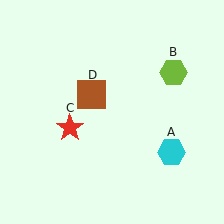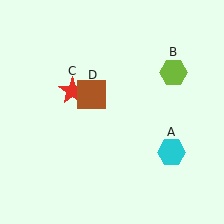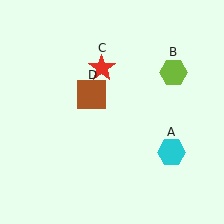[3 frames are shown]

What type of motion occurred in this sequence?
The red star (object C) rotated clockwise around the center of the scene.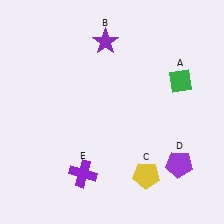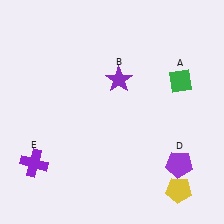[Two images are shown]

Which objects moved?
The objects that moved are: the purple star (B), the yellow pentagon (C), the purple cross (E).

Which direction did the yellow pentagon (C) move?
The yellow pentagon (C) moved right.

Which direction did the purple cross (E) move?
The purple cross (E) moved left.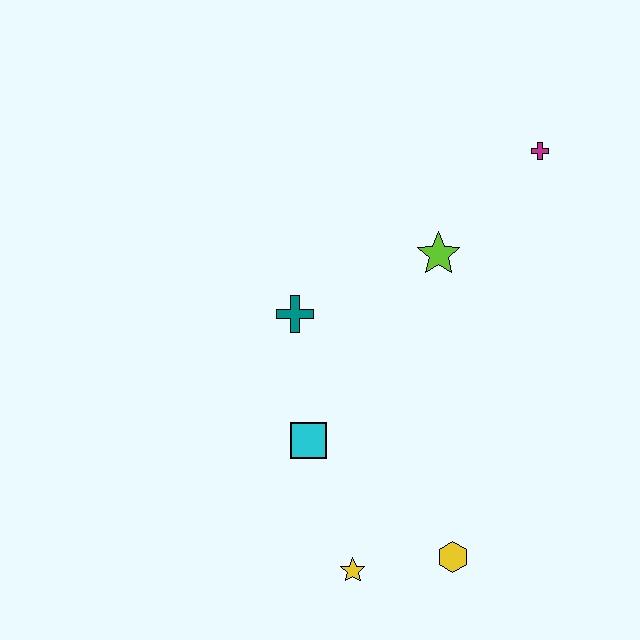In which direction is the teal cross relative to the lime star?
The teal cross is to the left of the lime star.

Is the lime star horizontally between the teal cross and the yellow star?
No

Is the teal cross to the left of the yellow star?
Yes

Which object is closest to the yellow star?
The yellow hexagon is closest to the yellow star.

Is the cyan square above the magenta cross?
No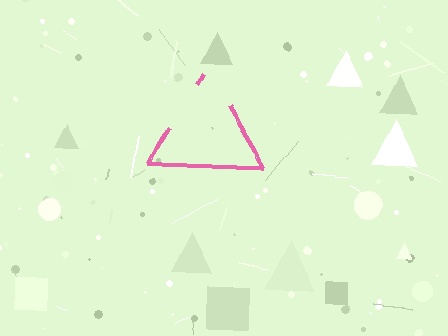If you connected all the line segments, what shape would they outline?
They would outline a triangle.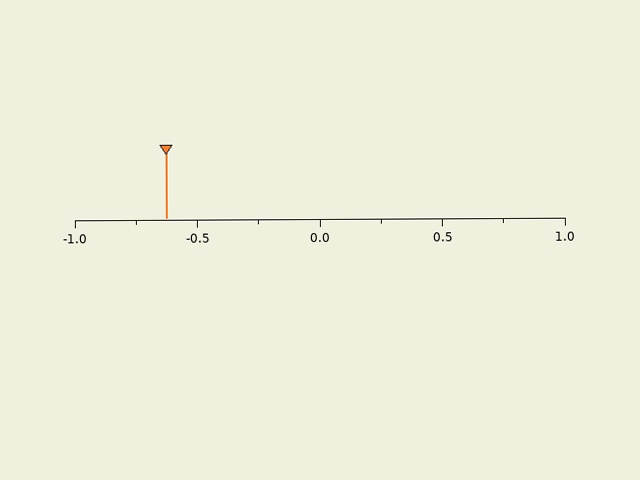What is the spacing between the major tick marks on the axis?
The major ticks are spaced 0.5 apart.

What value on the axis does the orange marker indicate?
The marker indicates approximately -0.62.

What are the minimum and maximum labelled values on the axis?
The axis runs from -1.0 to 1.0.